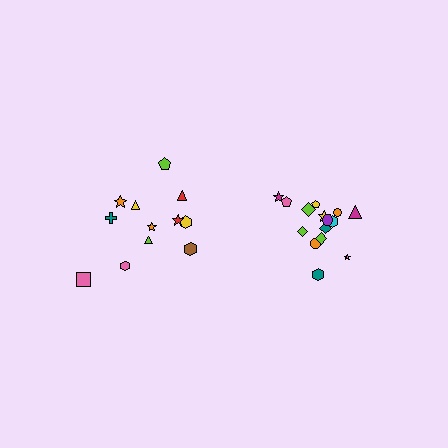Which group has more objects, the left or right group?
The right group.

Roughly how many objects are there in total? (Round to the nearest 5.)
Roughly 25 objects in total.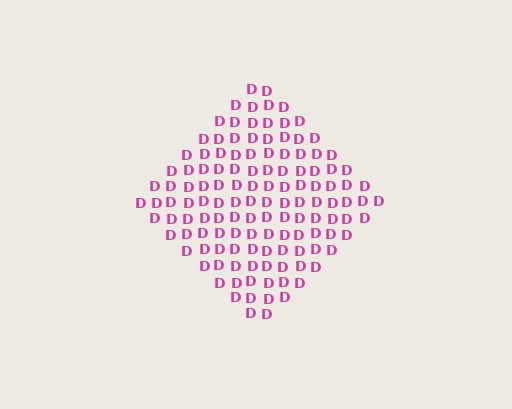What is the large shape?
The large shape is a diamond.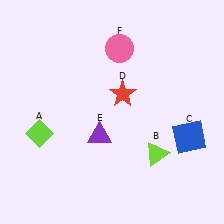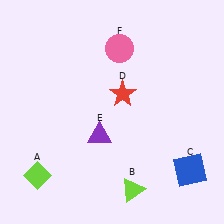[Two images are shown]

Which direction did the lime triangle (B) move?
The lime triangle (B) moved down.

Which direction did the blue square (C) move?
The blue square (C) moved down.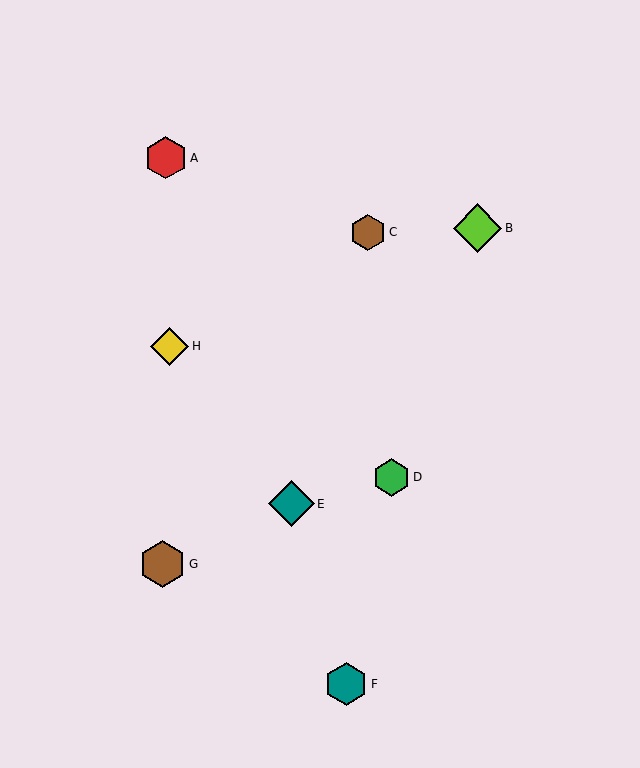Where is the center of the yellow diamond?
The center of the yellow diamond is at (170, 346).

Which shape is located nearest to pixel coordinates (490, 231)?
The lime diamond (labeled B) at (477, 228) is nearest to that location.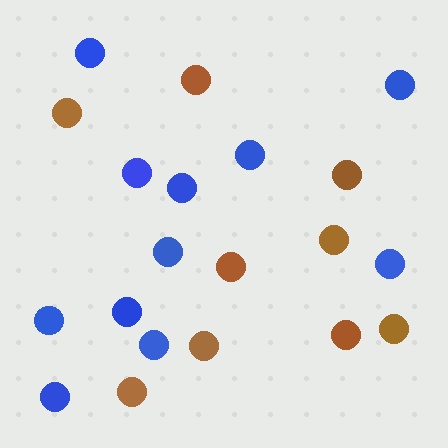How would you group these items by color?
There are 2 groups: one group of brown circles (9) and one group of blue circles (11).